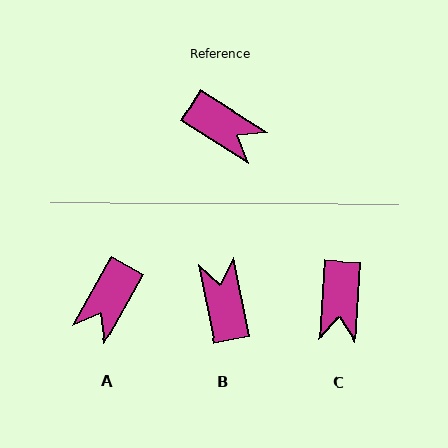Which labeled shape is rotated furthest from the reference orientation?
B, about 133 degrees away.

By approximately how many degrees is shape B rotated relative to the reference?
Approximately 133 degrees counter-clockwise.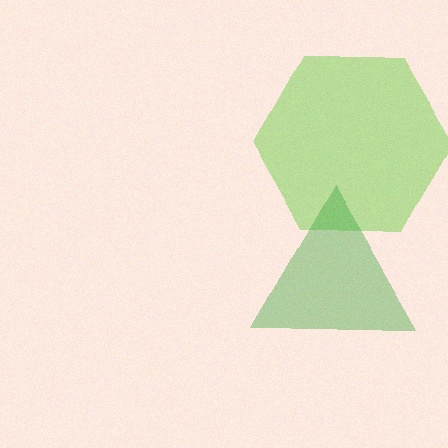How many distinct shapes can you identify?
There are 2 distinct shapes: a lime hexagon, a green triangle.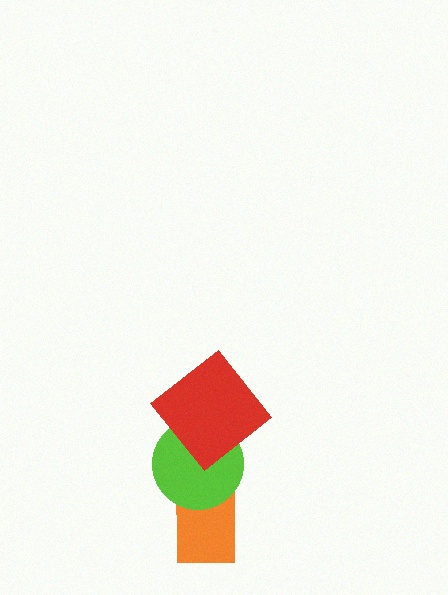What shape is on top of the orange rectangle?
The lime circle is on top of the orange rectangle.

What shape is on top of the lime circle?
The red diamond is on top of the lime circle.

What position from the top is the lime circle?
The lime circle is 2nd from the top.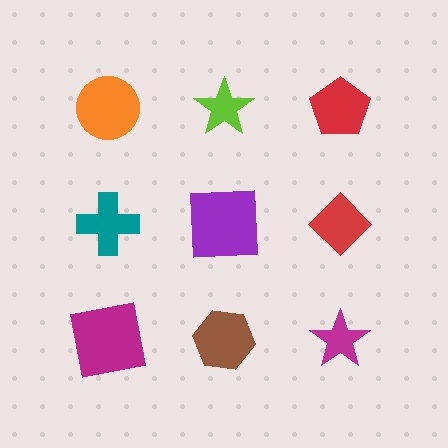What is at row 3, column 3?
A magenta star.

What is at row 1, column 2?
A lime star.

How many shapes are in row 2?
3 shapes.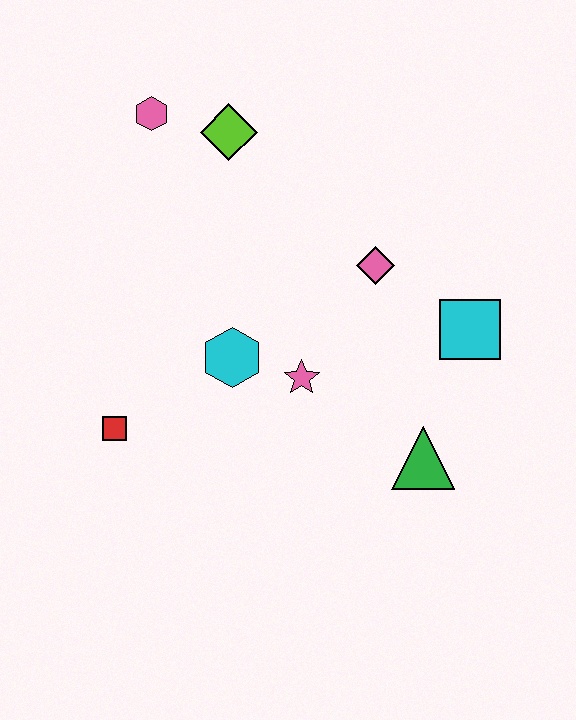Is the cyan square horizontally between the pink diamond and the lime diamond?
No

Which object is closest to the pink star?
The cyan hexagon is closest to the pink star.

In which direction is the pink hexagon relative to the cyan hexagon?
The pink hexagon is above the cyan hexagon.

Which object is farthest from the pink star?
The pink hexagon is farthest from the pink star.